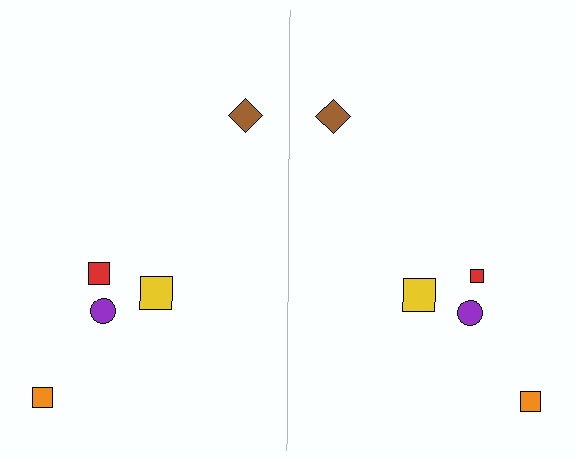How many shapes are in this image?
There are 10 shapes in this image.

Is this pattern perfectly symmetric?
No, the pattern is not perfectly symmetric. The red square on the right side has a different size than its mirror counterpart.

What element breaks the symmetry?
The red square on the right side has a different size than its mirror counterpart.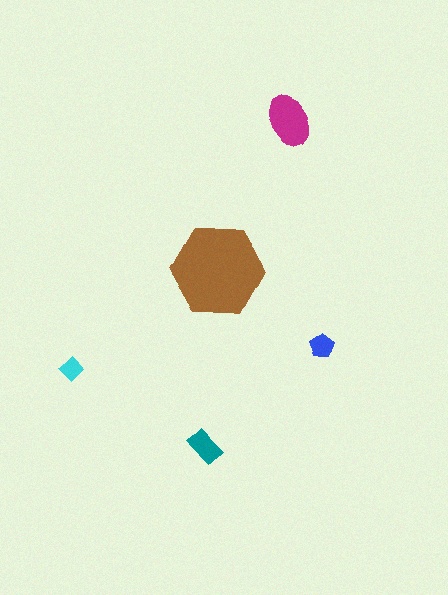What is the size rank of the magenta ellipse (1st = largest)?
2nd.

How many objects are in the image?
There are 5 objects in the image.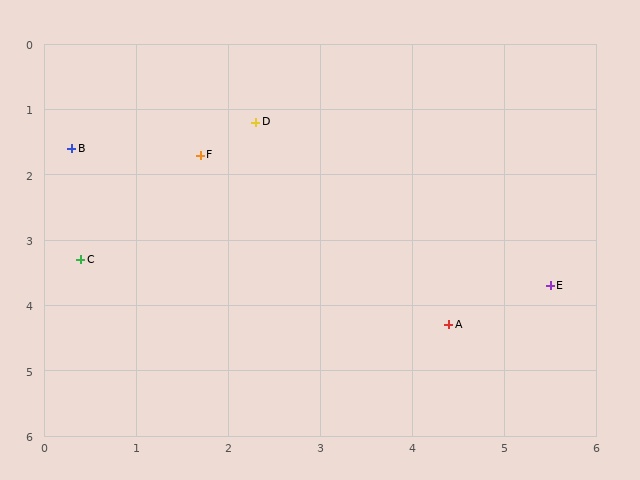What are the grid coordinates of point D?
Point D is at approximately (2.3, 1.2).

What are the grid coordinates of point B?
Point B is at approximately (0.3, 1.6).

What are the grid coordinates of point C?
Point C is at approximately (0.4, 3.3).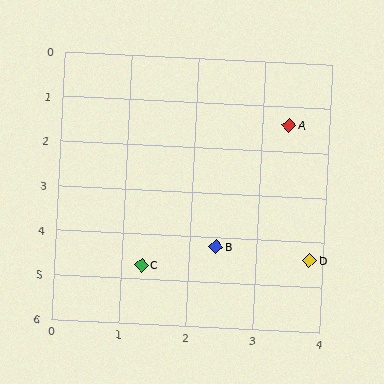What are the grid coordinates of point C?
Point C is at approximately (1.3, 4.7).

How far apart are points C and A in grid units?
Points C and A are about 3.9 grid units apart.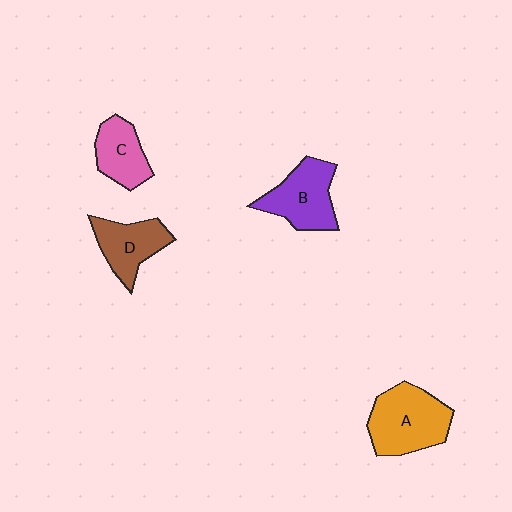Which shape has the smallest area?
Shape C (pink).